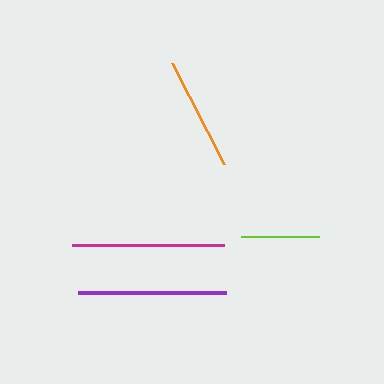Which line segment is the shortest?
The lime line is the shortest at approximately 78 pixels.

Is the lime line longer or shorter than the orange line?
The orange line is longer than the lime line.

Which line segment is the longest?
The magenta line is the longest at approximately 152 pixels.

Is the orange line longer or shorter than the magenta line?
The magenta line is longer than the orange line.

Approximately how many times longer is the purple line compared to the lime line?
The purple line is approximately 1.9 times the length of the lime line.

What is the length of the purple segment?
The purple segment is approximately 148 pixels long.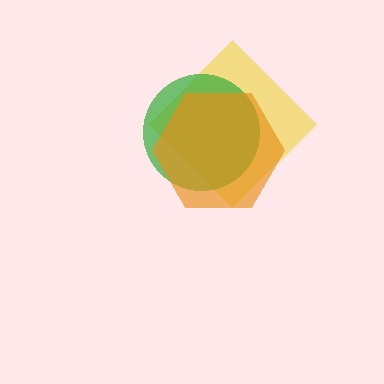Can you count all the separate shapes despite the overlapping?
Yes, there are 3 separate shapes.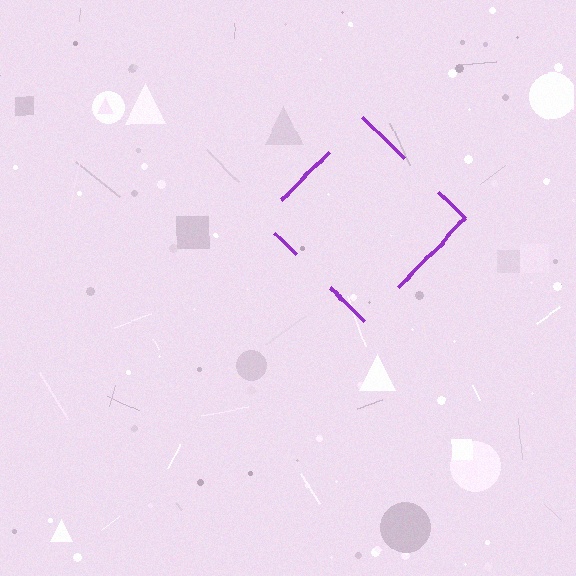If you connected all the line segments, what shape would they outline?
They would outline a diamond.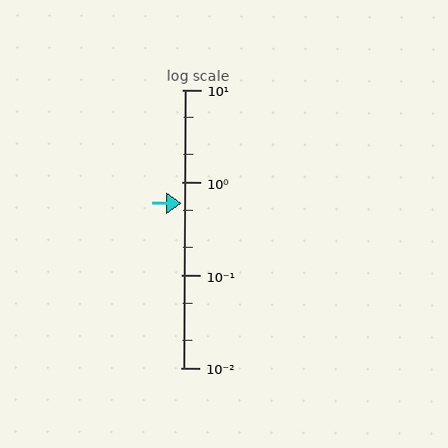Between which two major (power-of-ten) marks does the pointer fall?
The pointer is between 0.1 and 1.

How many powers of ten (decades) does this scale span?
The scale spans 3 decades, from 0.01 to 10.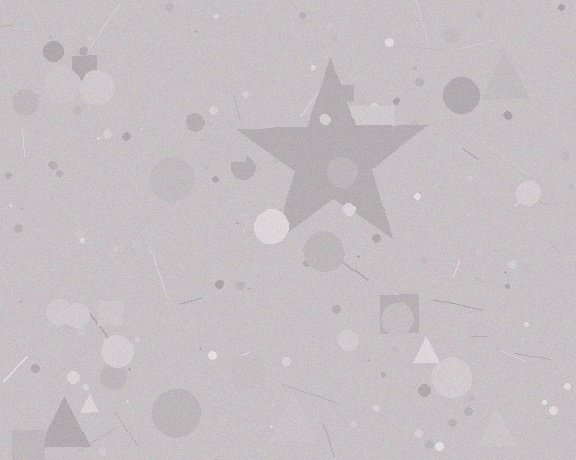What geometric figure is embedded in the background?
A star is embedded in the background.